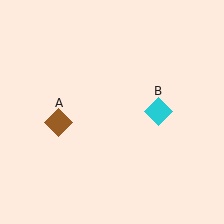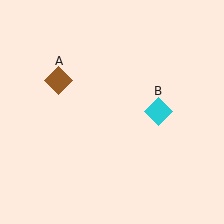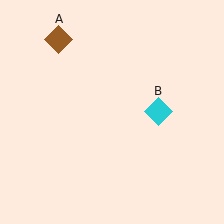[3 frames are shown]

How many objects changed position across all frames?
1 object changed position: brown diamond (object A).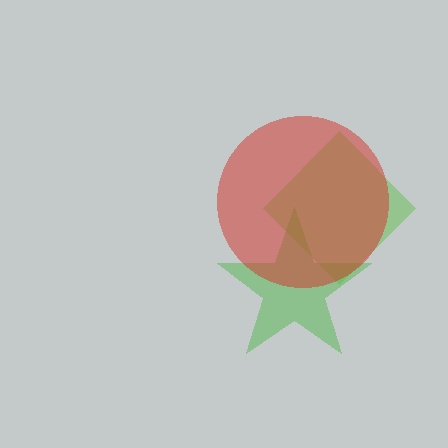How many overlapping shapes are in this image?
There are 3 overlapping shapes in the image.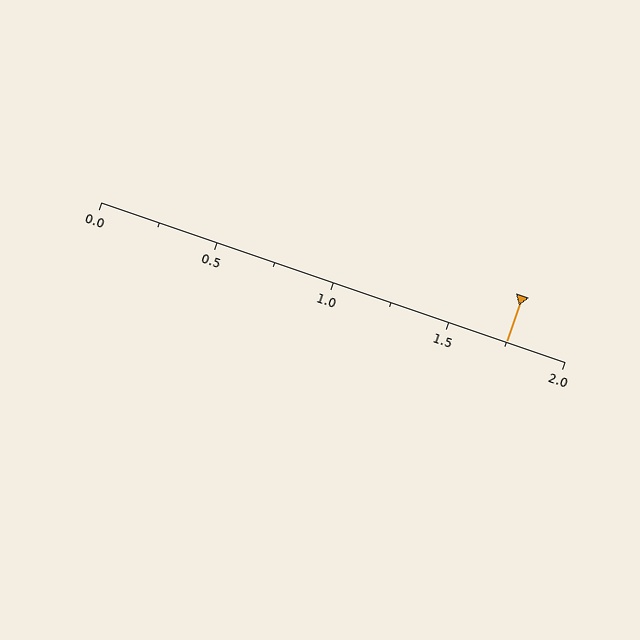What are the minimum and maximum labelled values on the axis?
The axis runs from 0.0 to 2.0.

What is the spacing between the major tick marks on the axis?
The major ticks are spaced 0.5 apart.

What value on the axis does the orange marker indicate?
The marker indicates approximately 1.75.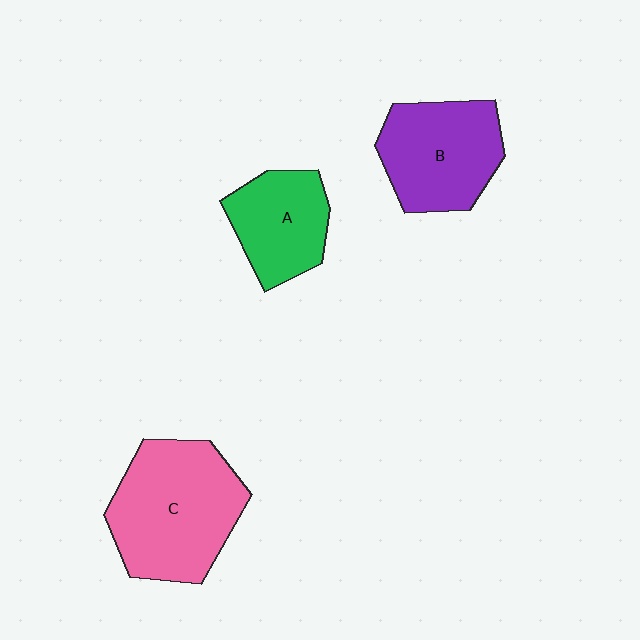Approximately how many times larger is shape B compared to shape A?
Approximately 1.3 times.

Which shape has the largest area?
Shape C (pink).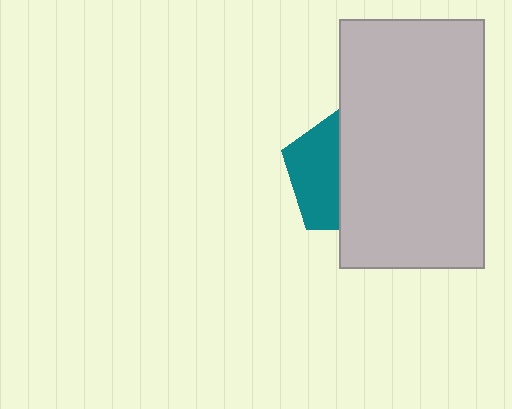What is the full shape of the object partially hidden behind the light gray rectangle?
The partially hidden object is a teal pentagon.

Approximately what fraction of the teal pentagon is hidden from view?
Roughly 59% of the teal pentagon is hidden behind the light gray rectangle.